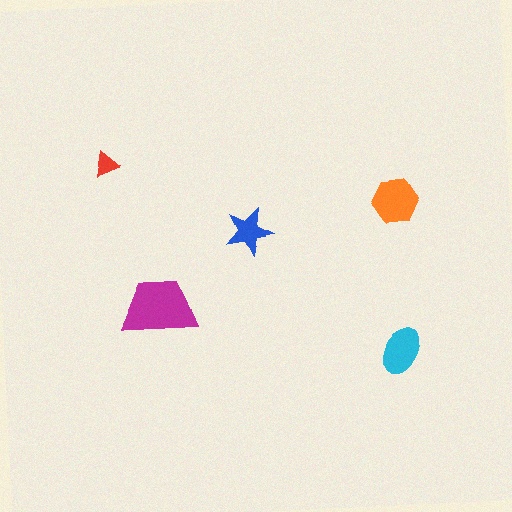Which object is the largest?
The magenta trapezoid.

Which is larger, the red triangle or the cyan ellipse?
The cyan ellipse.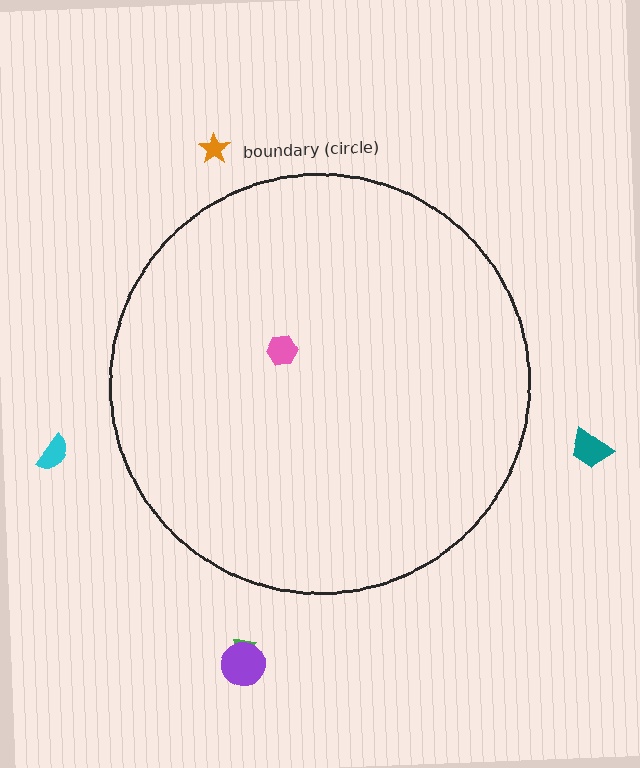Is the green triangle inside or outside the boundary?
Outside.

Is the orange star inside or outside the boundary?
Outside.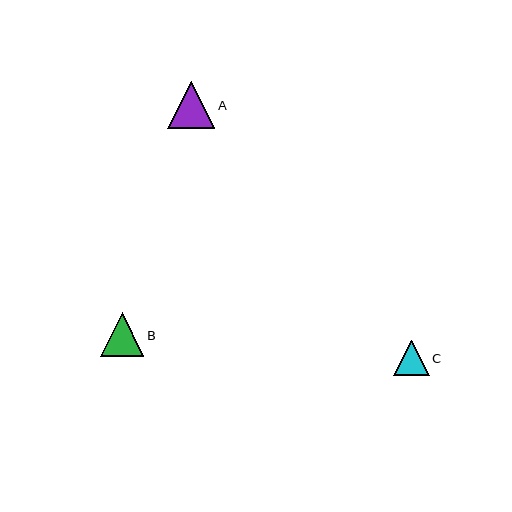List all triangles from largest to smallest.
From largest to smallest: A, B, C.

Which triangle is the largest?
Triangle A is the largest with a size of approximately 47 pixels.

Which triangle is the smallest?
Triangle C is the smallest with a size of approximately 35 pixels.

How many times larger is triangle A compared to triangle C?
Triangle A is approximately 1.3 times the size of triangle C.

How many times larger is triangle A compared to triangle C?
Triangle A is approximately 1.3 times the size of triangle C.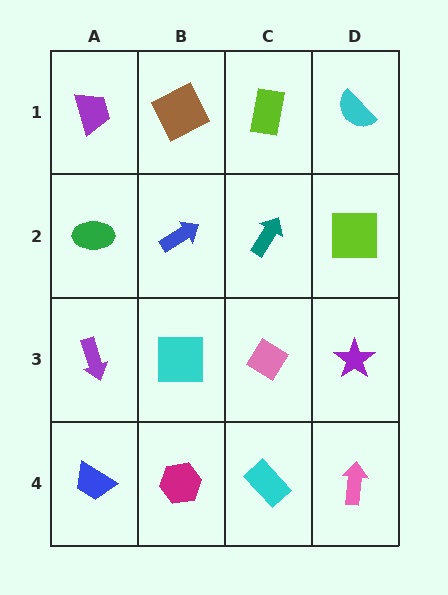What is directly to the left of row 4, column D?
A cyan rectangle.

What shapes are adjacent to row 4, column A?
A purple arrow (row 3, column A), a magenta hexagon (row 4, column B).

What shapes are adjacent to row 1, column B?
A blue arrow (row 2, column B), a purple trapezoid (row 1, column A), a lime rectangle (row 1, column C).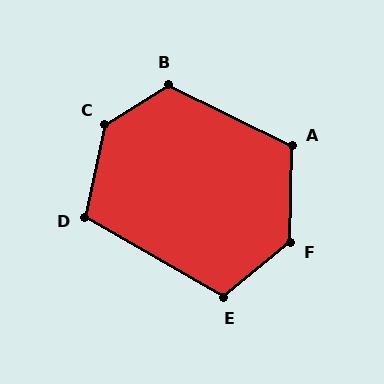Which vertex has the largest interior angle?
C, at approximately 134 degrees.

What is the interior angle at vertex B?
Approximately 121 degrees (obtuse).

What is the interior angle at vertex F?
Approximately 131 degrees (obtuse).